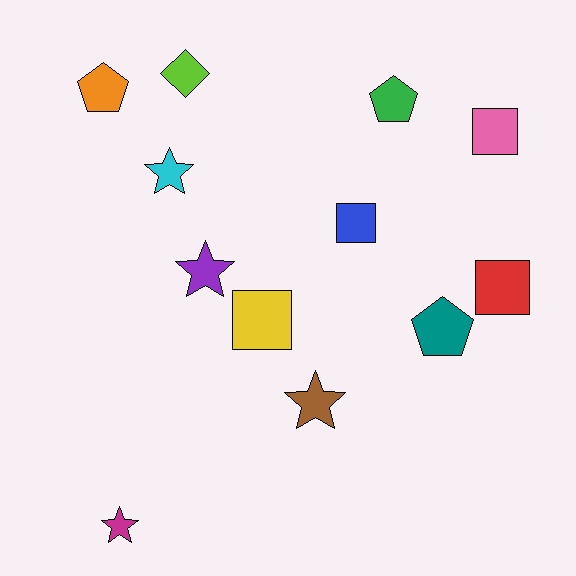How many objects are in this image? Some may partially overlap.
There are 12 objects.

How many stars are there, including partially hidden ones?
There are 4 stars.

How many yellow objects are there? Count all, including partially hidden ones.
There is 1 yellow object.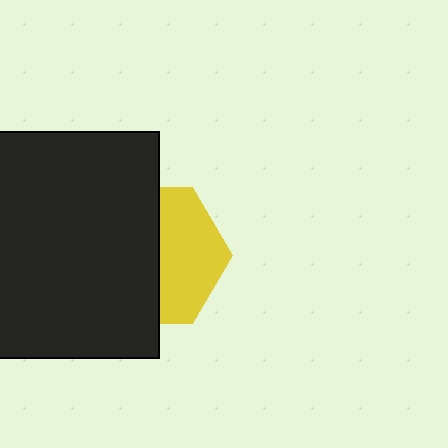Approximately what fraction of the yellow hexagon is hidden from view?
Roughly 55% of the yellow hexagon is hidden behind the black square.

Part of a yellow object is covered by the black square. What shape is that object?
It is a hexagon.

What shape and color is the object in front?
The object in front is a black square.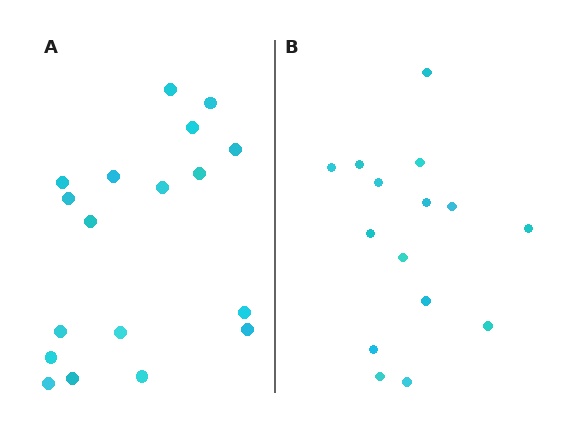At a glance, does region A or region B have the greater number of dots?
Region A (the left region) has more dots.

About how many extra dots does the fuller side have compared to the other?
Region A has just a few more — roughly 2 or 3 more dots than region B.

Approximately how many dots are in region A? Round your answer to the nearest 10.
About 20 dots. (The exact count is 18, which rounds to 20.)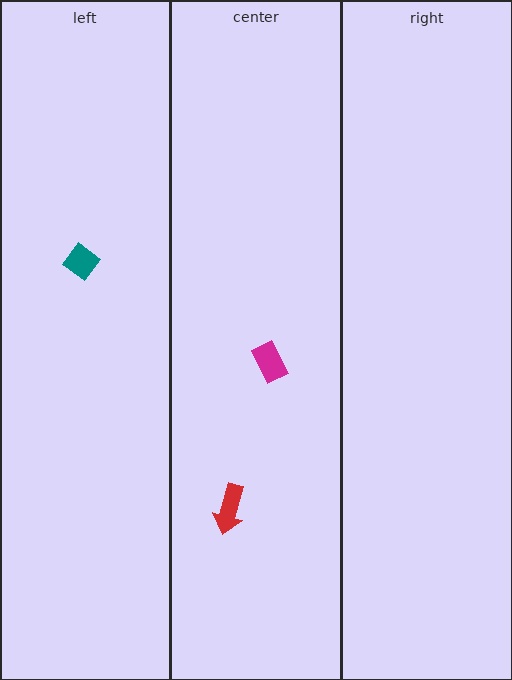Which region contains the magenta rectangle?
The center region.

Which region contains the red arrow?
The center region.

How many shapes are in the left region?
1.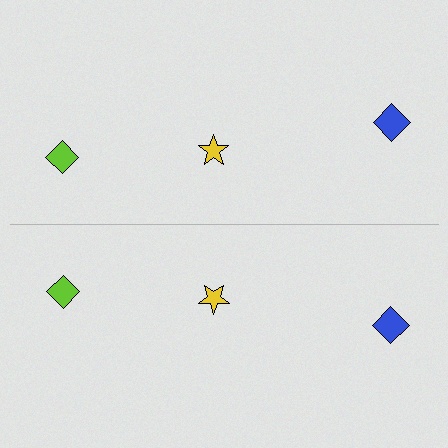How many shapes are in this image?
There are 6 shapes in this image.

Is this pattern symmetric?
Yes, this pattern has bilateral (reflection) symmetry.